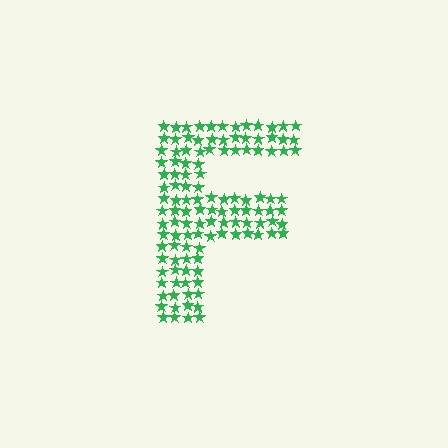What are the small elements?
The small elements are stars.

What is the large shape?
The large shape is the letter F.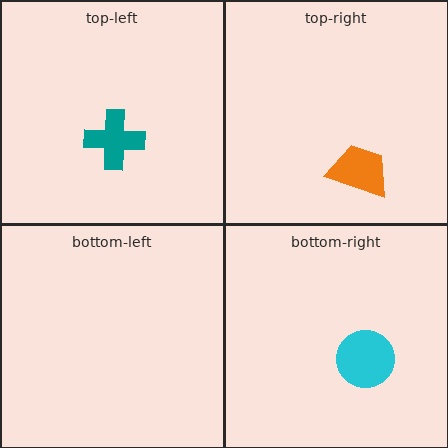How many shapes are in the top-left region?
1.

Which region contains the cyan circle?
The bottom-right region.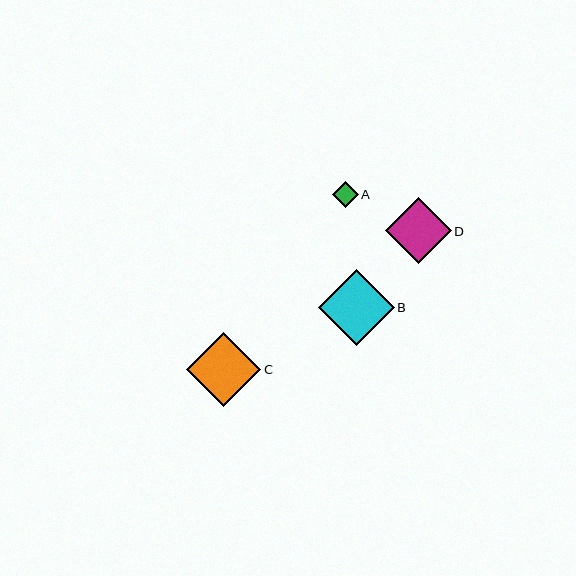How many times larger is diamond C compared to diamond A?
Diamond C is approximately 2.9 times the size of diamond A.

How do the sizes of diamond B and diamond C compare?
Diamond B and diamond C are approximately the same size.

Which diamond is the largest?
Diamond B is the largest with a size of approximately 76 pixels.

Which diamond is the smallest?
Diamond A is the smallest with a size of approximately 26 pixels.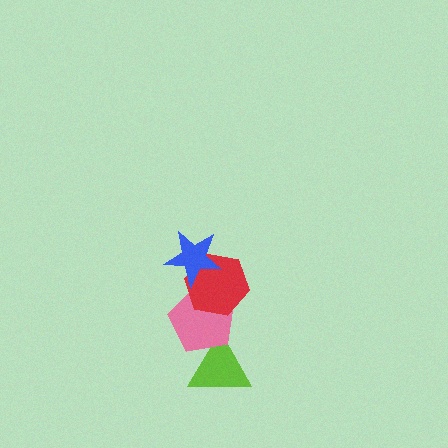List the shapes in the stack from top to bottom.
From top to bottom: the blue star, the red hexagon, the pink pentagon, the lime triangle.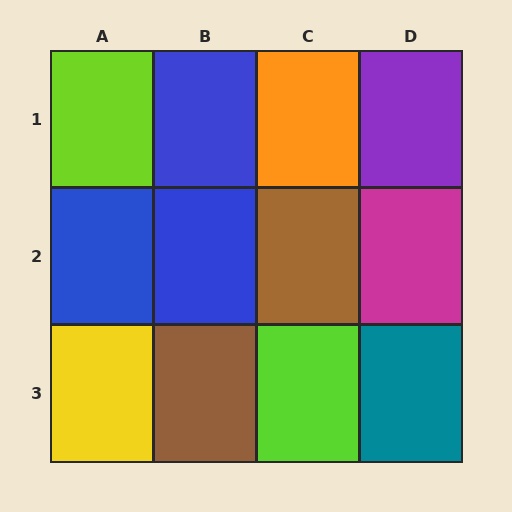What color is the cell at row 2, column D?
Magenta.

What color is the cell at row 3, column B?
Brown.